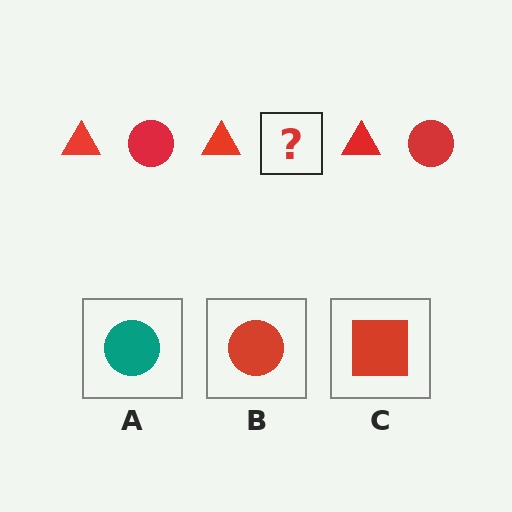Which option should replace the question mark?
Option B.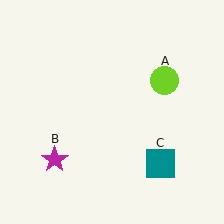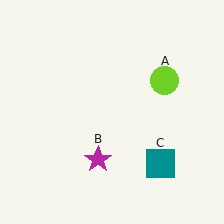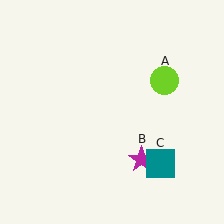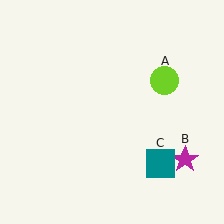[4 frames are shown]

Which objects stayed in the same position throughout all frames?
Lime circle (object A) and teal square (object C) remained stationary.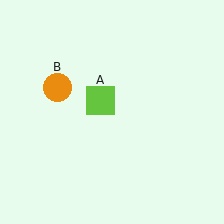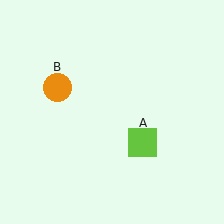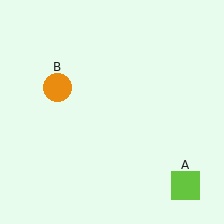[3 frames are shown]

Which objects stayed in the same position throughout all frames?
Orange circle (object B) remained stationary.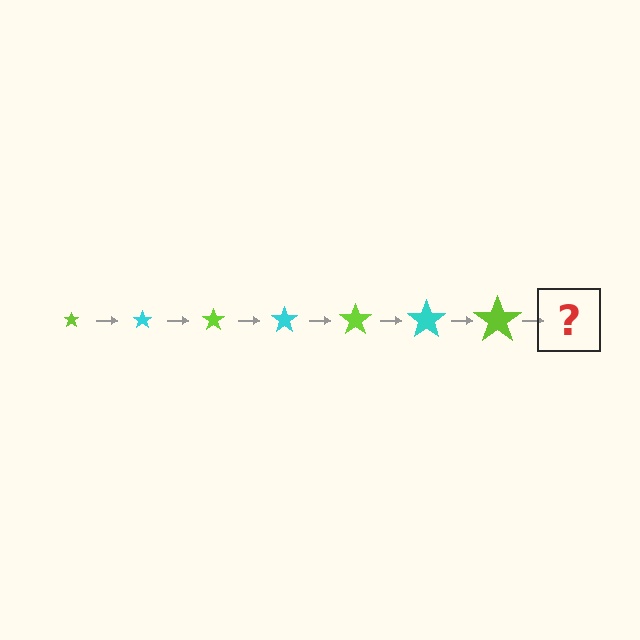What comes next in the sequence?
The next element should be a cyan star, larger than the previous one.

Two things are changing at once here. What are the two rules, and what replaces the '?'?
The two rules are that the star grows larger each step and the color cycles through lime and cyan. The '?' should be a cyan star, larger than the previous one.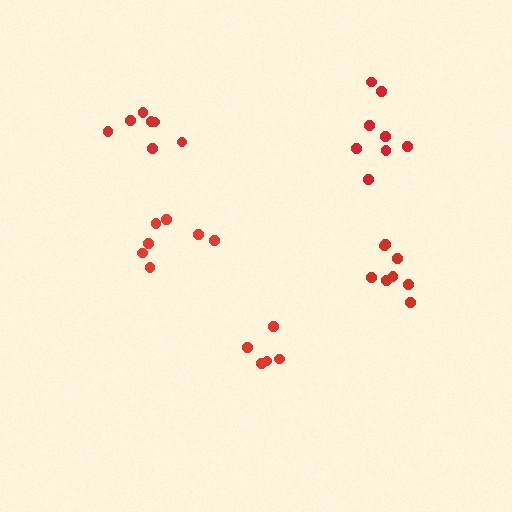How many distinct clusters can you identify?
There are 5 distinct clusters.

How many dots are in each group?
Group 1: 8 dots, Group 2: 5 dots, Group 3: 8 dots, Group 4: 7 dots, Group 5: 7 dots (35 total).